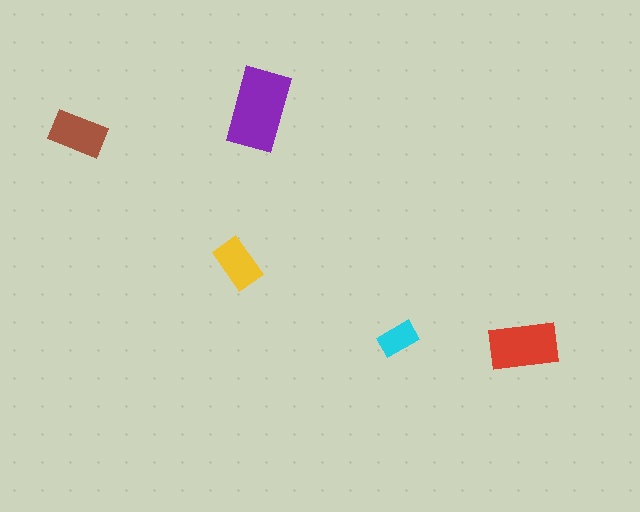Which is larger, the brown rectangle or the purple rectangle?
The purple one.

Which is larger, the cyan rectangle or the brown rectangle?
The brown one.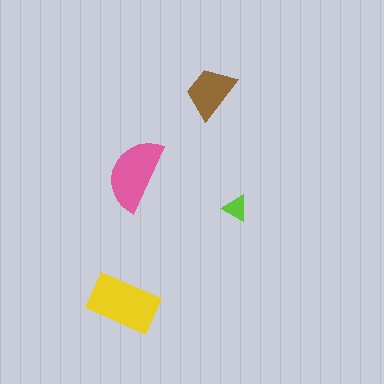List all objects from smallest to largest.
The lime triangle, the brown trapezoid, the pink semicircle, the yellow rectangle.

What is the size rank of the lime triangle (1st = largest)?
4th.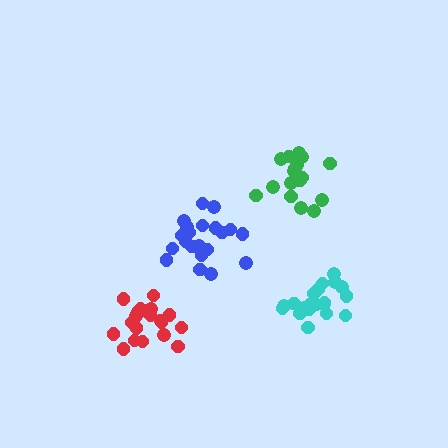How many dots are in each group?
Group 1: 21 dots, Group 2: 20 dots, Group 3: 18 dots, Group 4: 20 dots (79 total).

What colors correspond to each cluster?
The clusters are colored: blue, cyan, green, red.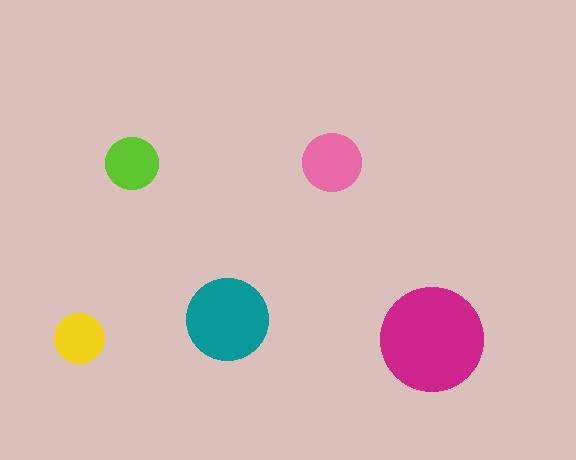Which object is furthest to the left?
The yellow circle is leftmost.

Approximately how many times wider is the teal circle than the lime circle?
About 1.5 times wider.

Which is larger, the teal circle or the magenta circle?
The magenta one.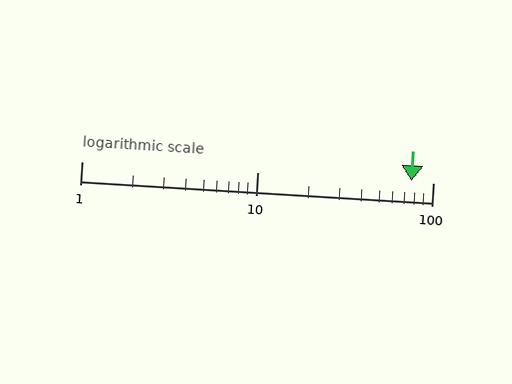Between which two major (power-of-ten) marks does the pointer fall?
The pointer is between 10 and 100.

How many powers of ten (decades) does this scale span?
The scale spans 2 decades, from 1 to 100.